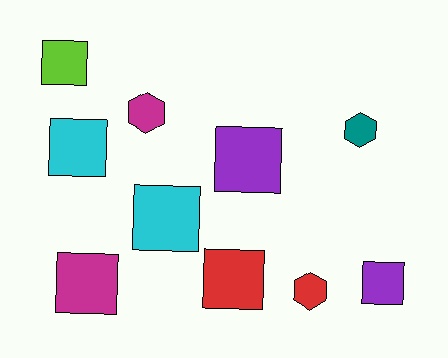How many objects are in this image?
There are 10 objects.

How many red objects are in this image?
There are 2 red objects.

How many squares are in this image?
There are 7 squares.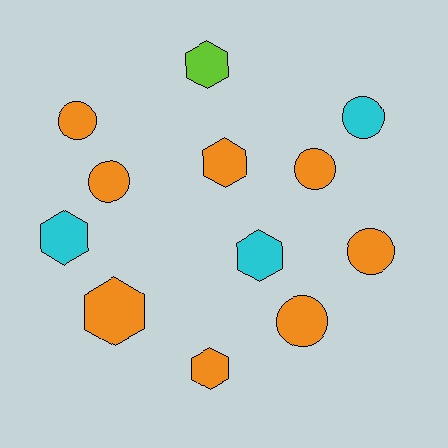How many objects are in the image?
There are 12 objects.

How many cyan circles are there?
There is 1 cyan circle.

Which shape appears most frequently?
Hexagon, with 6 objects.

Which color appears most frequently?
Orange, with 8 objects.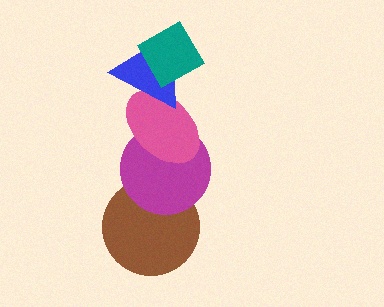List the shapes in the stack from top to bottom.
From top to bottom: the teal diamond, the blue triangle, the pink ellipse, the magenta circle, the brown circle.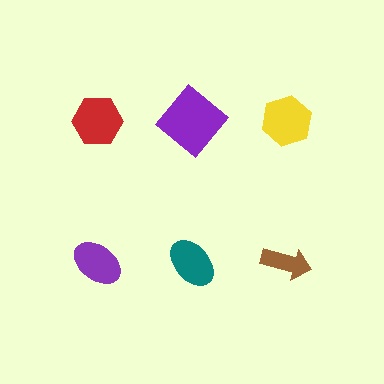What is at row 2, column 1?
A purple ellipse.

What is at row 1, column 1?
A red hexagon.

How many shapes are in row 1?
3 shapes.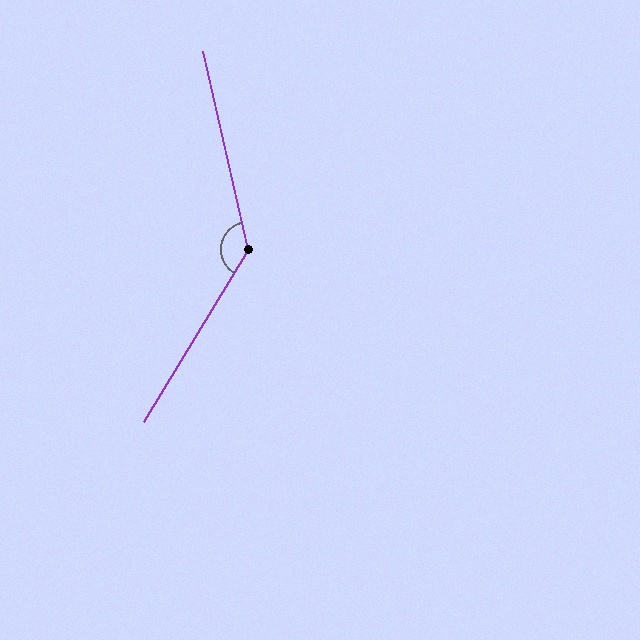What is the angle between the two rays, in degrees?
Approximately 136 degrees.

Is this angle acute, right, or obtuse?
It is obtuse.